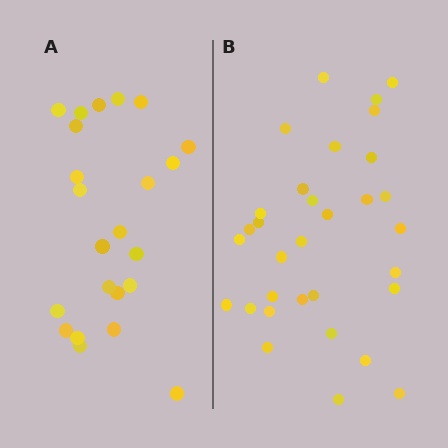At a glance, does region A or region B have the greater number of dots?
Region B (the right region) has more dots.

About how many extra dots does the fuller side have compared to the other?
Region B has roughly 8 or so more dots than region A.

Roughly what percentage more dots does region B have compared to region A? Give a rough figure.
About 40% more.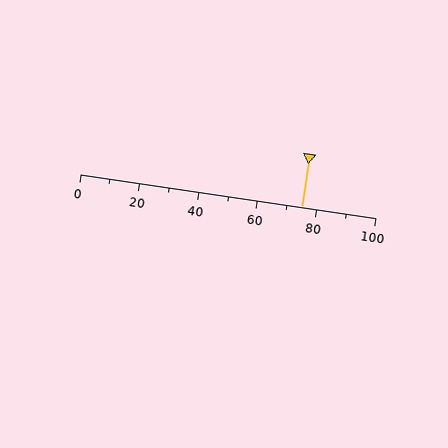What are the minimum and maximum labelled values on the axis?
The axis runs from 0 to 100.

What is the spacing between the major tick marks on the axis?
The major ticks are spaced 20 apart.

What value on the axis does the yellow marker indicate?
The marker indicates approximately 75.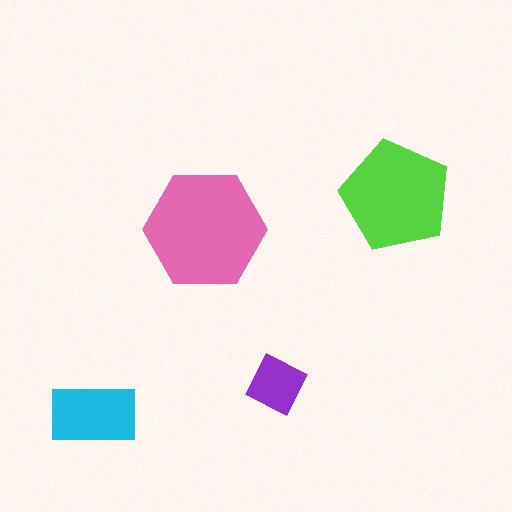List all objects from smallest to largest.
The purple square, the cyan rectangle, the lime pentagon, the pink hexagon.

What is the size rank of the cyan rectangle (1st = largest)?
3rd.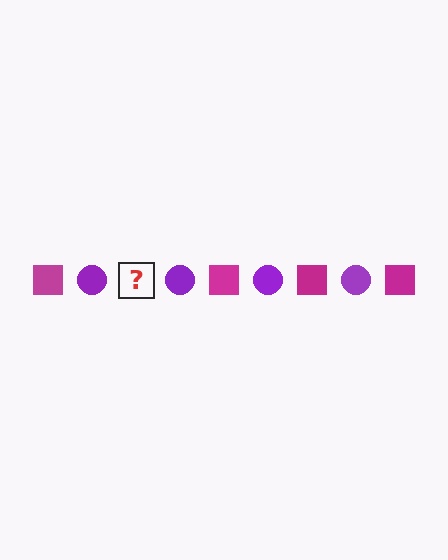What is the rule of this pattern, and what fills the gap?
The rule is that the pattern alternates between magenta square and purple circle. The gap should be filled with a magenta square.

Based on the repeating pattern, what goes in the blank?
The blank should be a magenta square.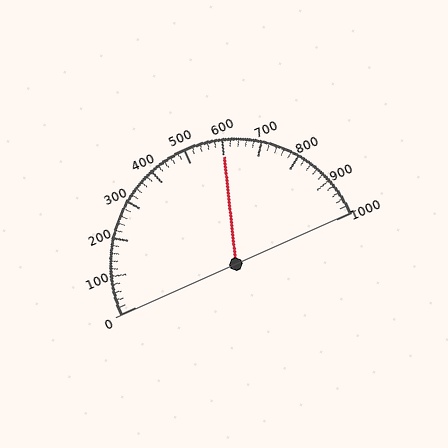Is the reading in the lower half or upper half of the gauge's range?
The reading is in the upper half of the range (0 to 1000).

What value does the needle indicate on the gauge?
The needle indicates approximately 600.